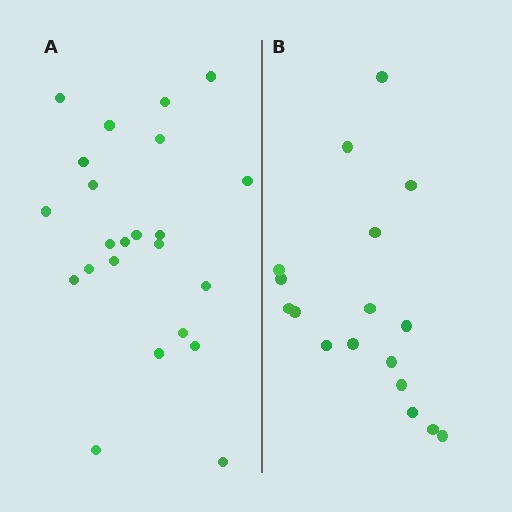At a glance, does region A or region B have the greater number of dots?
Region A (the left region) has more dots.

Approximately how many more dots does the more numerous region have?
Region A has about 6 more dots than region B.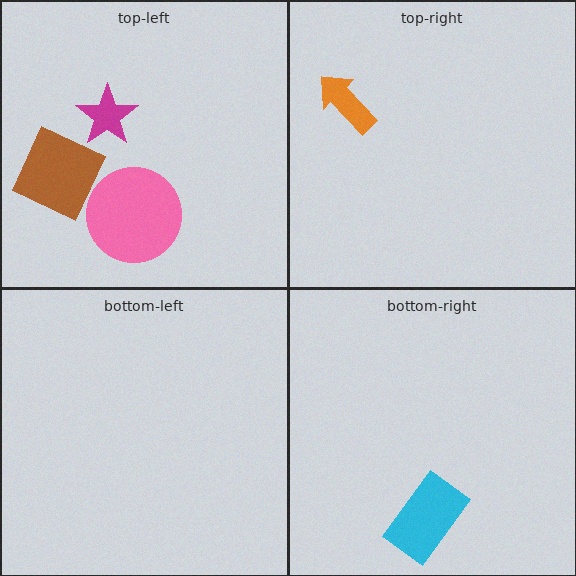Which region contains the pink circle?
The top-left region.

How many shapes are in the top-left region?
3.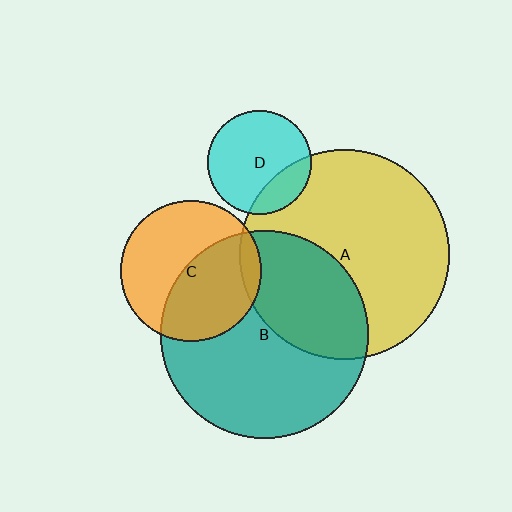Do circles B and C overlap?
Yes.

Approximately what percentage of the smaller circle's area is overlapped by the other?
Approximately 50%.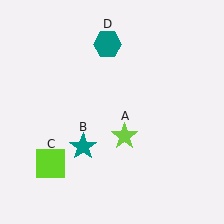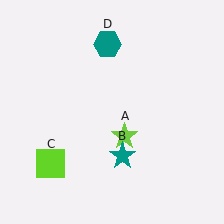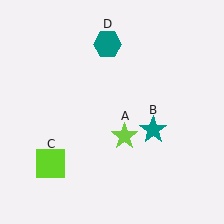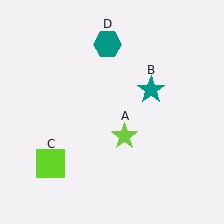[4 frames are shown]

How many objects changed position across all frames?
1 object changed position: teal star (object B).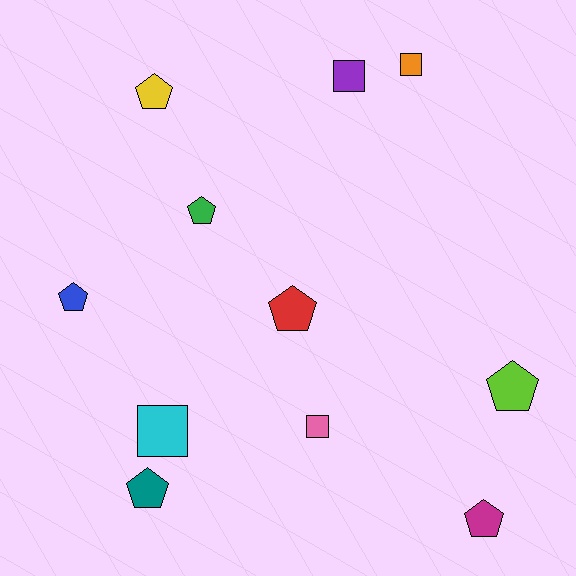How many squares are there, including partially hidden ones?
There are 4 squares.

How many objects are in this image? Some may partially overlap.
There are 11 objects.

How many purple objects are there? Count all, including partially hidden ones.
There is 1 purple object.